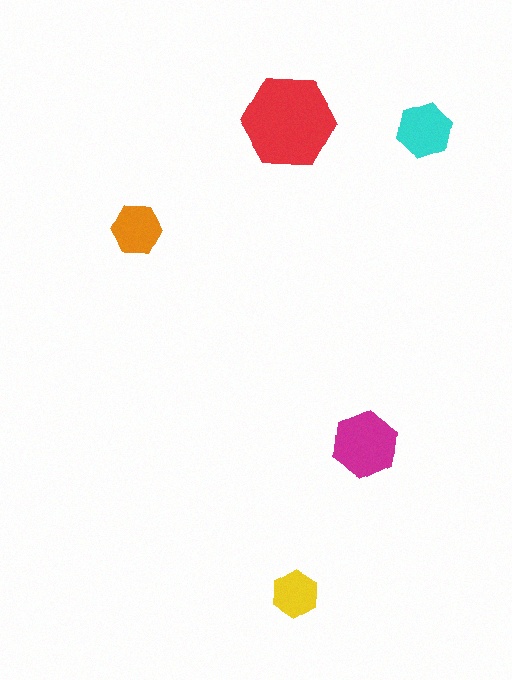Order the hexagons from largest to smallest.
the red one, the magenta one, the cyan one, the orange one, the yellow one.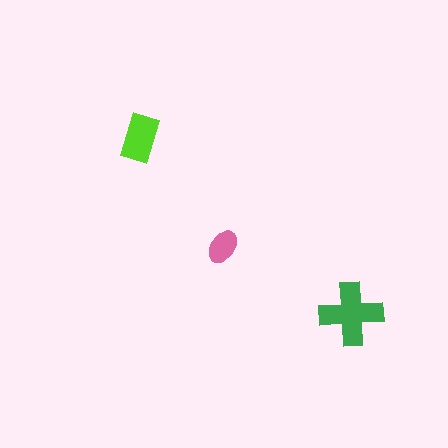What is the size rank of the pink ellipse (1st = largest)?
3rd.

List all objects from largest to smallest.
The green cross, the lime rectangle, the pink ellipse.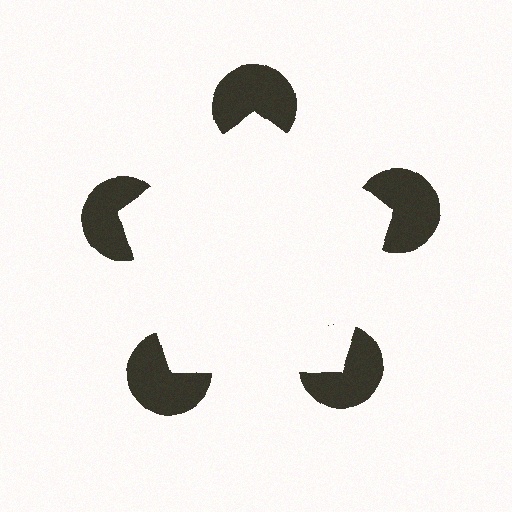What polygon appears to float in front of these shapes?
An illusory pentagon — its edges are inferred from the aligned wedge cuts in the pac-man discs, not physically drawn.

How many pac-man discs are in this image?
There are 5 — one at each vertex of the illusory pentagon.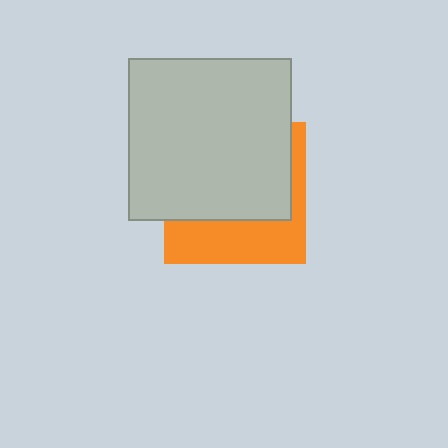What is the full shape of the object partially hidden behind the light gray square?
The partially hidden object is an orange square.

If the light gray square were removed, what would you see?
You would see the complete orange square.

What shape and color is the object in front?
The object in front is a light gray square.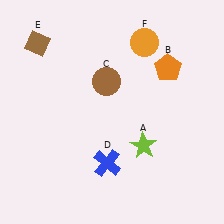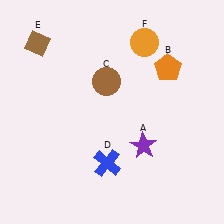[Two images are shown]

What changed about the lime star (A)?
In Image 1, A is lime. In Image 2, it changed to purple.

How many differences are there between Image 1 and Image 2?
There is 1 difference between the two images.